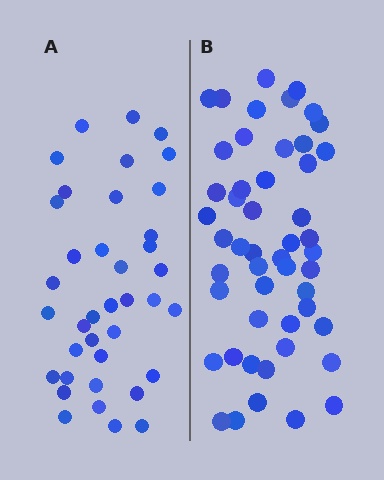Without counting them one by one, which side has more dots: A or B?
Region B (the right region) has more dots.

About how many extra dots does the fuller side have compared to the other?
Region B has roughly 12 or so more dots than region A.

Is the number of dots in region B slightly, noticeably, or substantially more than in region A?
Region B has noticeably more, but not dramatically so. The ratio is roughly 1.3 to 1.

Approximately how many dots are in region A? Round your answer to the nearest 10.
About 40 dots. (The exact count is 38, which rounds to 40.)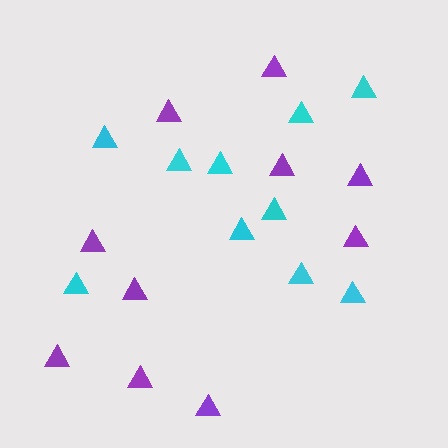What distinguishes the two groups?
There are 2 groups: one group of purple triangles (10) and one group of cyan triangles (10).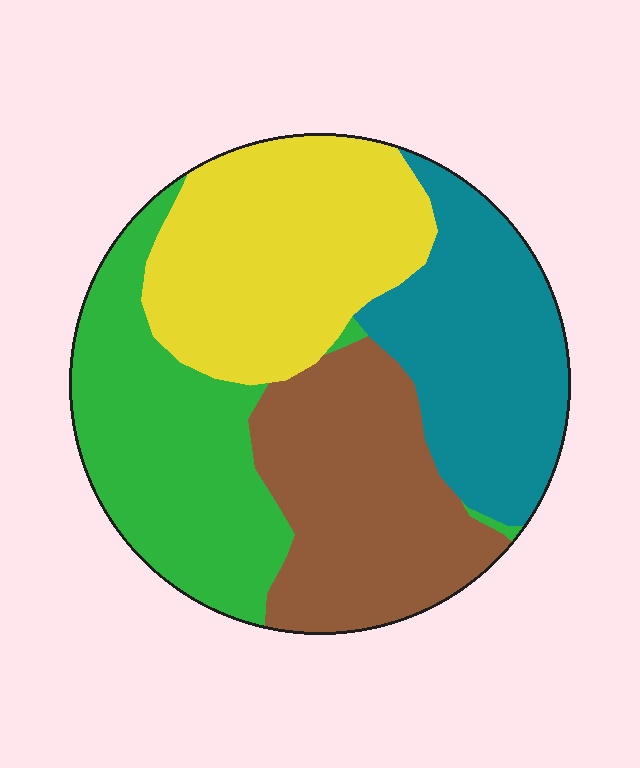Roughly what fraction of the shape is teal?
Teal covers around 25% of the shape.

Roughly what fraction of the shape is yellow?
Yellow covers about 25% of the shape.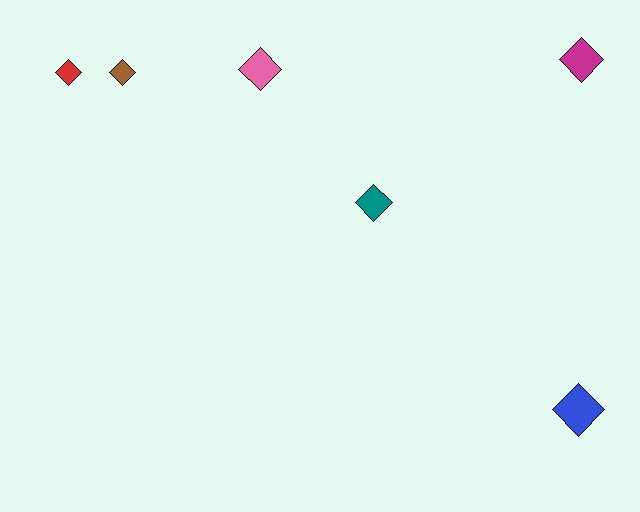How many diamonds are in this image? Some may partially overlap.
There are 6 diamonds.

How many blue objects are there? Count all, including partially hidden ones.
There is 1 blue object.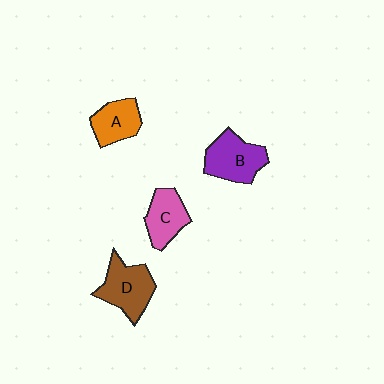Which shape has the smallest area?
Shape A (orange).